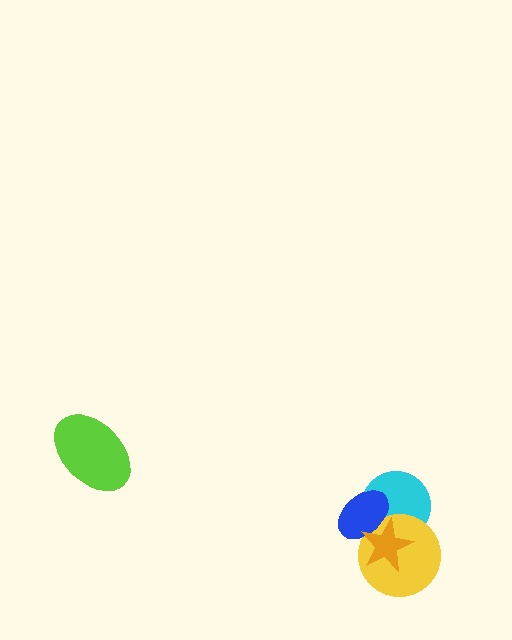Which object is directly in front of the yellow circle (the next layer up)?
The blue ellipse is directly in front of the yellow circle.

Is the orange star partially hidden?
No, no other shape covers it.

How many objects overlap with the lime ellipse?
0 objects overlap with the lime ellipse.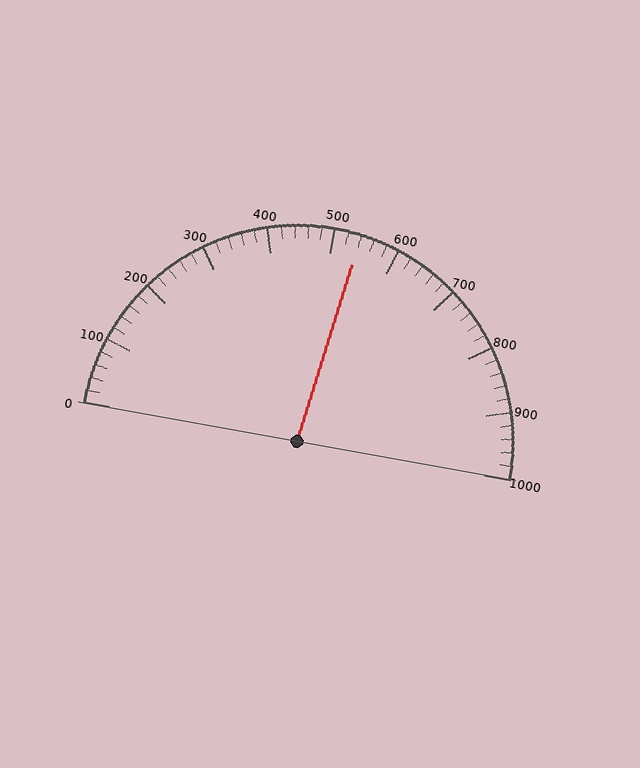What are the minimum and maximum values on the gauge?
The gauge ranges from 0 to 1000.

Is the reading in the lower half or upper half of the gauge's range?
The reading is in the upper half of the range (0 to 1000).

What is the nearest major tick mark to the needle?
The nearest major tick mark is 500.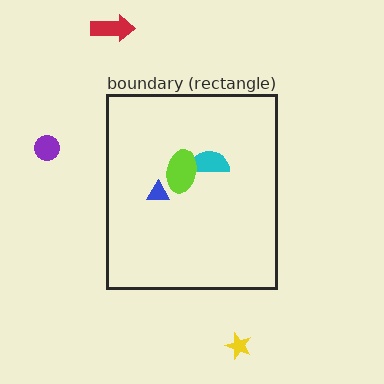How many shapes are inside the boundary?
3 inside, 3 outside.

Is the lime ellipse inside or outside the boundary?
Inside.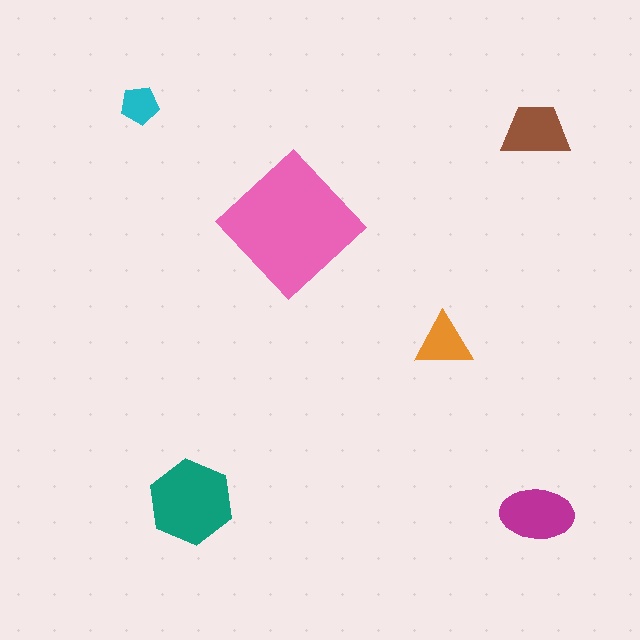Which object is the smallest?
The cyan pentagon.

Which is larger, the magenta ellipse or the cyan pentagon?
The magenta ellipse.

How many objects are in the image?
There are 6 objects in the image.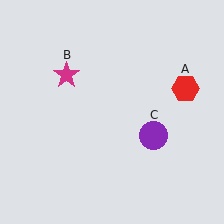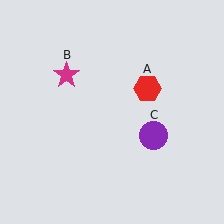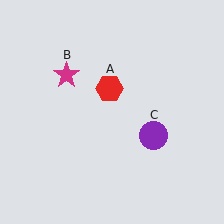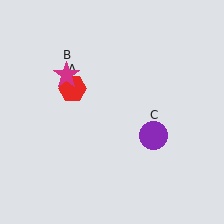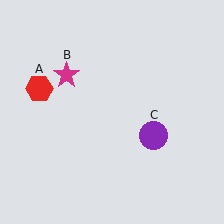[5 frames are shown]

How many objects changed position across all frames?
1 object changed position: red hexagon (object A).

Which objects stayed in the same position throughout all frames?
Magenta star (object B) and purple circle (object C) remained stationary.